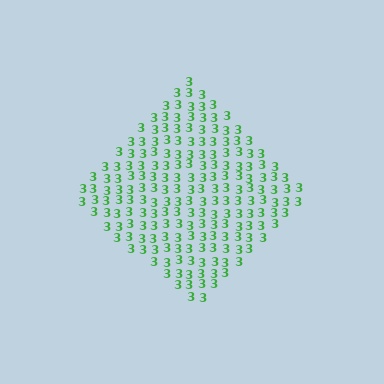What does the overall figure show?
The overall figure shows a diamond.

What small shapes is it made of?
It is made of small digit 3's.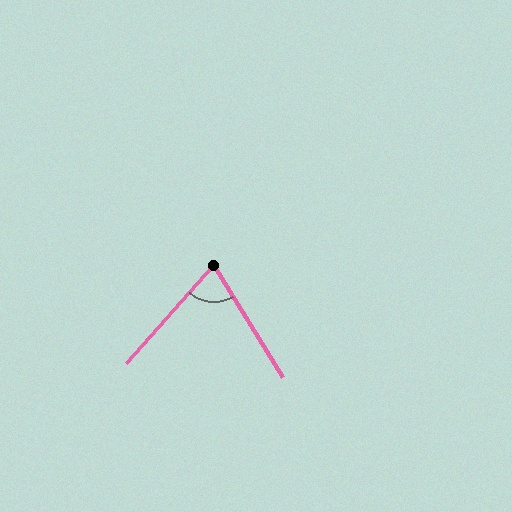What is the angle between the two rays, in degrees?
Approximately 73 degrees.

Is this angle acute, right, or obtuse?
It is acute.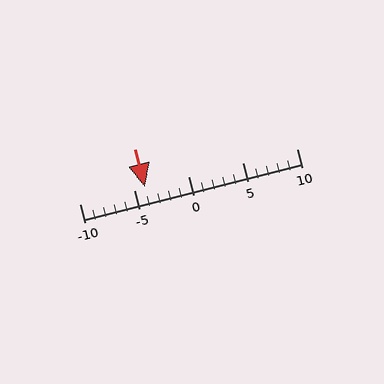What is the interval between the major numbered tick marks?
The major tick marks are spaced 5 units apart.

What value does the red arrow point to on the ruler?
The red arrow points to approximately -4.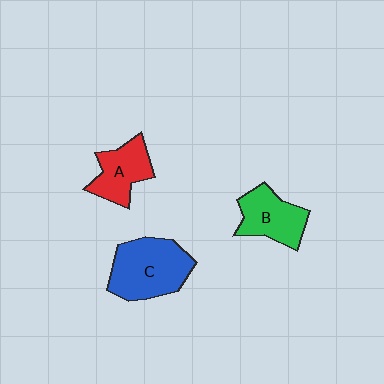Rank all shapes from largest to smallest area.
From largest to smallest: C (blue), B (green), A (red).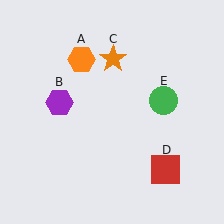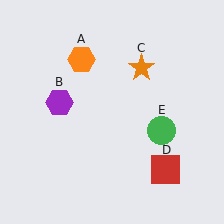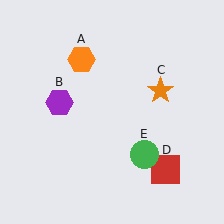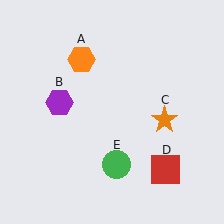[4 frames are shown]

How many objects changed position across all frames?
2 objects changed position: orange star (object C), green circle (object E).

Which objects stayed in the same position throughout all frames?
Orange hexagon (object A) and purple hexagon (object B) and red square (object D) remained stationary.